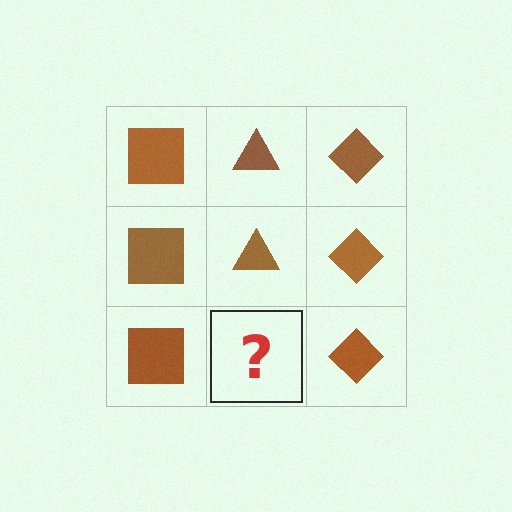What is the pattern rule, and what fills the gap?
The rule is that each column has a consistent shape. The gap should be filled with a brown triangle.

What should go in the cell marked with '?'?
The missing cell should contain a brown triangle.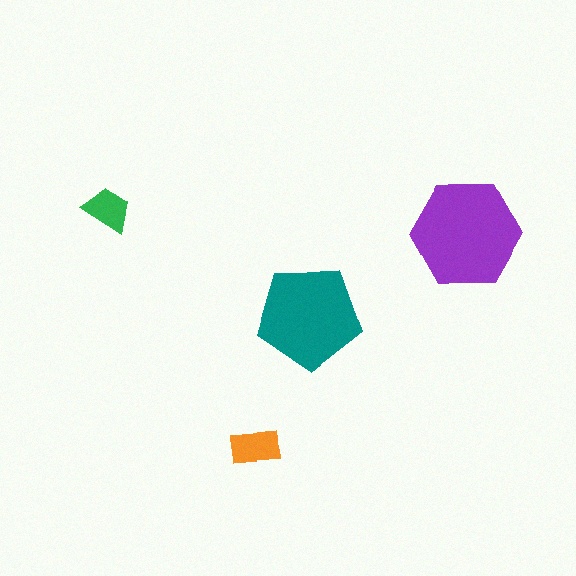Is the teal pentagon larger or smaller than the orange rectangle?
Larger.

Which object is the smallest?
The green trapezoid.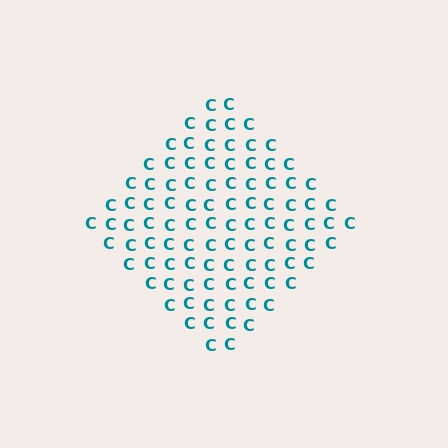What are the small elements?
The small elements are letter C's.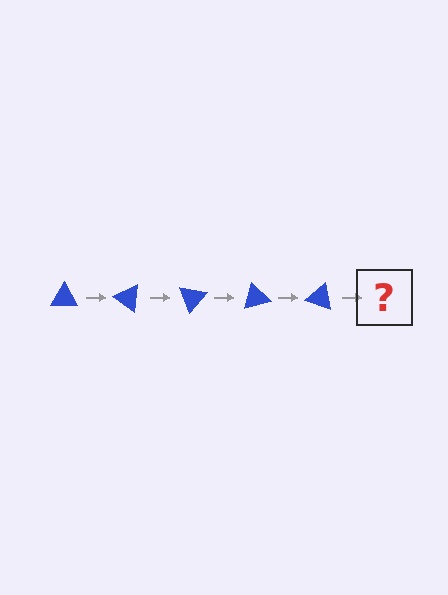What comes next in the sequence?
The next element should be a blue triangle rotated 175 degrees.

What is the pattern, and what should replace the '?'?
The pattern is that the triangle rotates 35 degrees each step. The '?' should be a blue triangle rotated 175 degrees.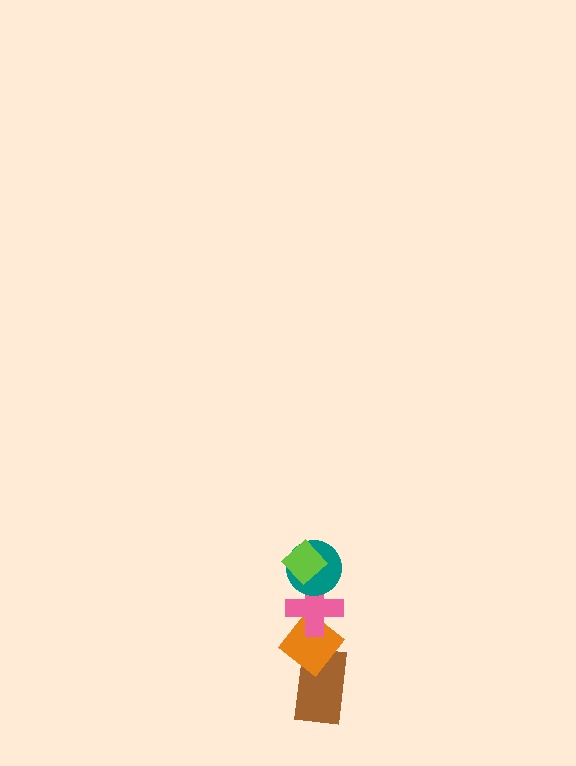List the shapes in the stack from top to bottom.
From top to bottom: the lime diamond, the teal circle, the pink cross, the orange diamond, the brown rectangle.